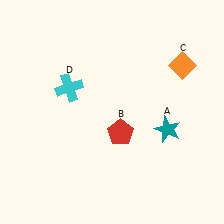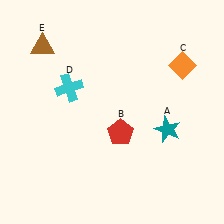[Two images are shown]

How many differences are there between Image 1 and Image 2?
There is 1 difference between the two images.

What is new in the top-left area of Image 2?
A brown triangle (E) was added in the top-left area of Image 2.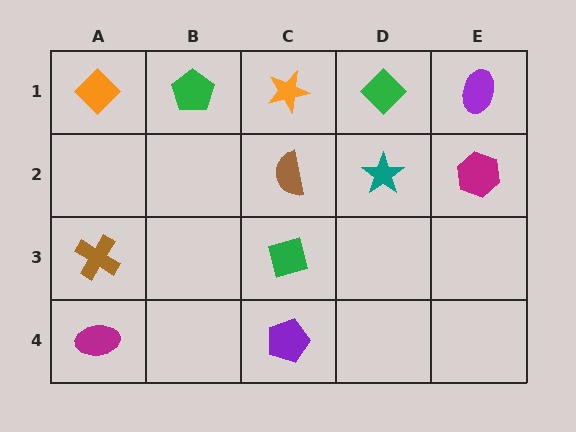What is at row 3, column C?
A green diamond.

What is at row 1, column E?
A purple ellipse.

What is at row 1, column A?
An orange diamond.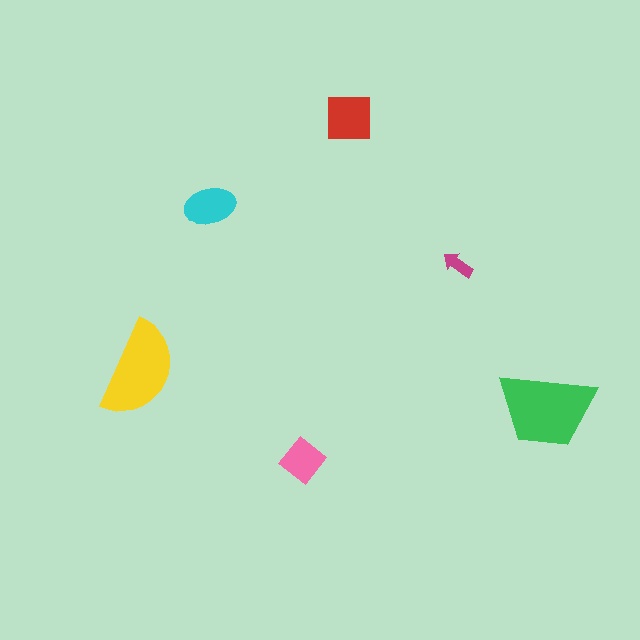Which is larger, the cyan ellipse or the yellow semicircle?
The yellow semicircle.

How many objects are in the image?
There are 6 objects in the image.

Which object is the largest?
The green trapezoid.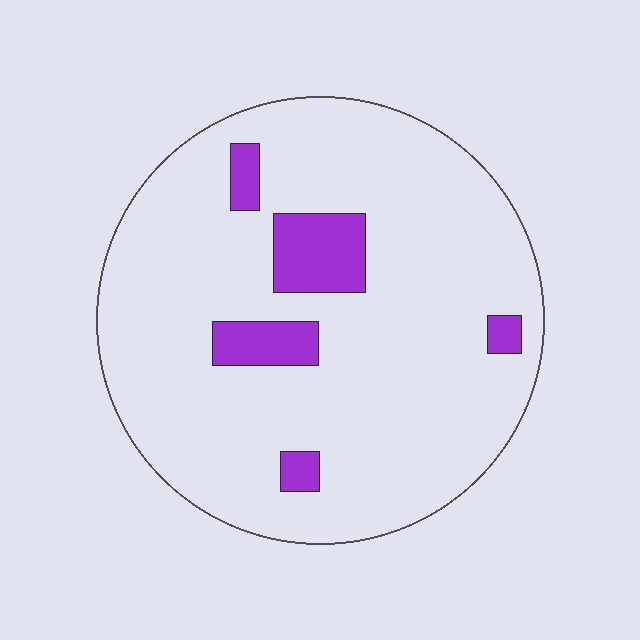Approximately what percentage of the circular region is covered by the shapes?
Approximately 10%.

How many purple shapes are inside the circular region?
5.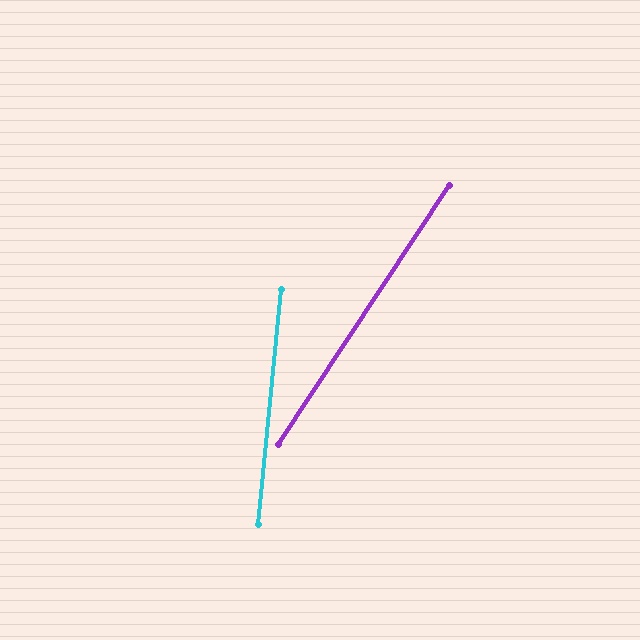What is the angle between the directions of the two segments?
Approximately 28 degrees.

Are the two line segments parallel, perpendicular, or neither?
Neither parallel nor perpendicular — they differ by about 28°.